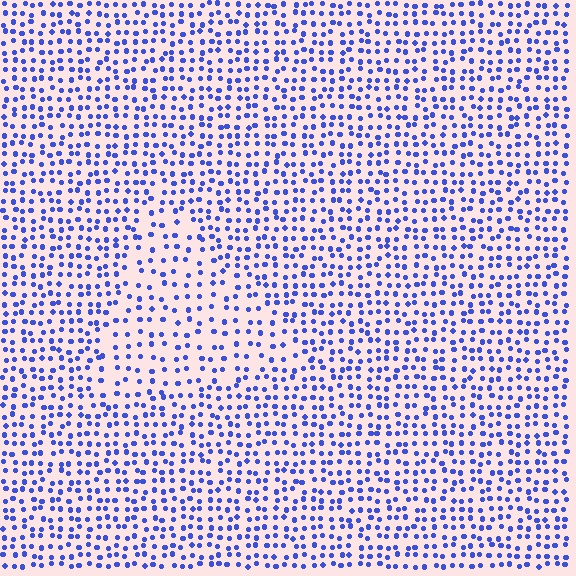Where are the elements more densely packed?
The elements are more densely packed outside the triangle boundary.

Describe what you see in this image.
The image contains small blue elements arranged at two different densities. A triangle-shaped region is visible where the elements are less densely packed than the surrounding area.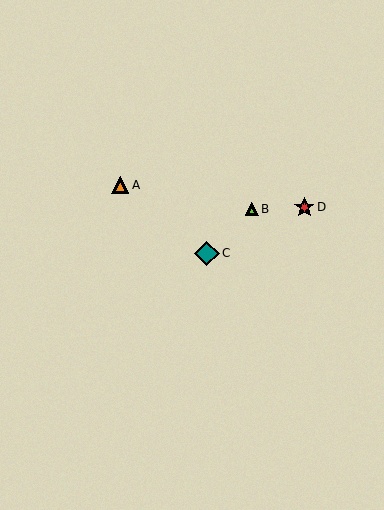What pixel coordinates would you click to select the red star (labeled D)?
Click at (304, 207) to select the red star D.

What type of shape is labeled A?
Shape A is an orange triangle.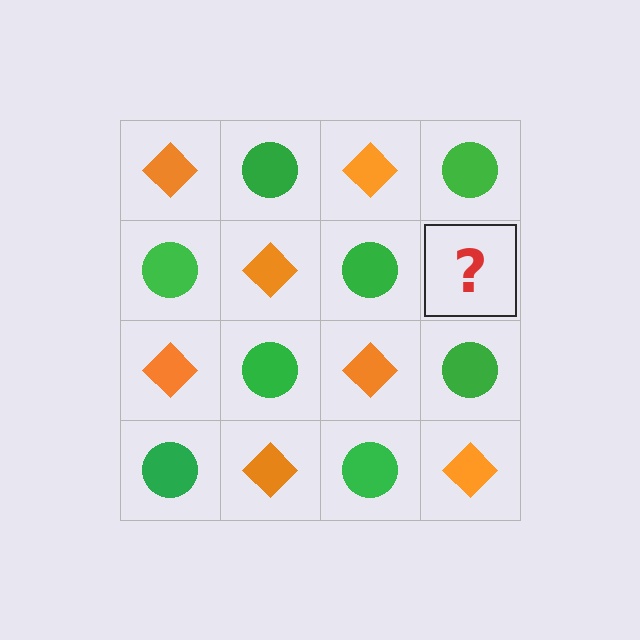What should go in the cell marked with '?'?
The missing cell should contain an orange diamond.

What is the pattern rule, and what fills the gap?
The rule is that it alternates orange diamond and green circle in a checkerboard pattern. The gap should be filled with an orange diamond.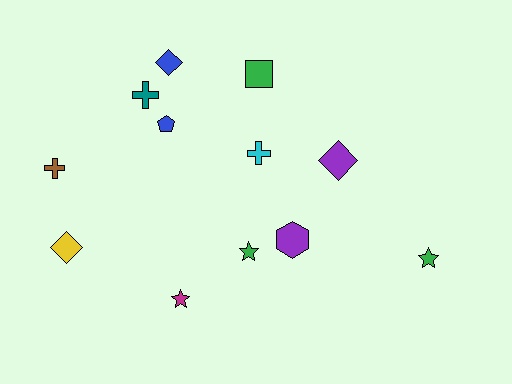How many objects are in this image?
There are 12 objects.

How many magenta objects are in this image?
There is 1 magenta object.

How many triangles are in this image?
There are no triangles.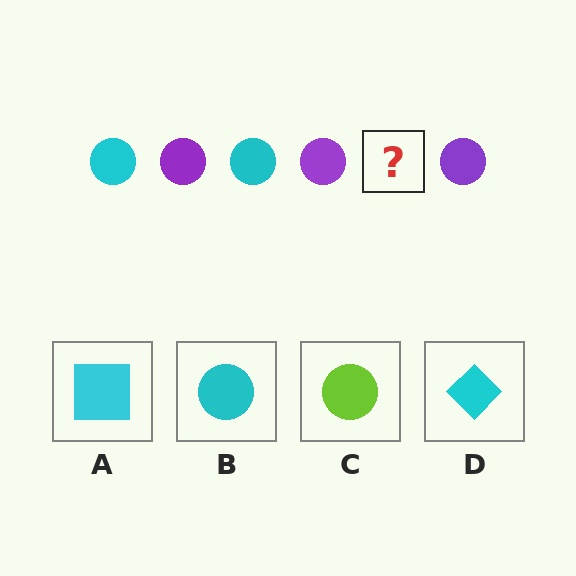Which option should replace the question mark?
Option B.